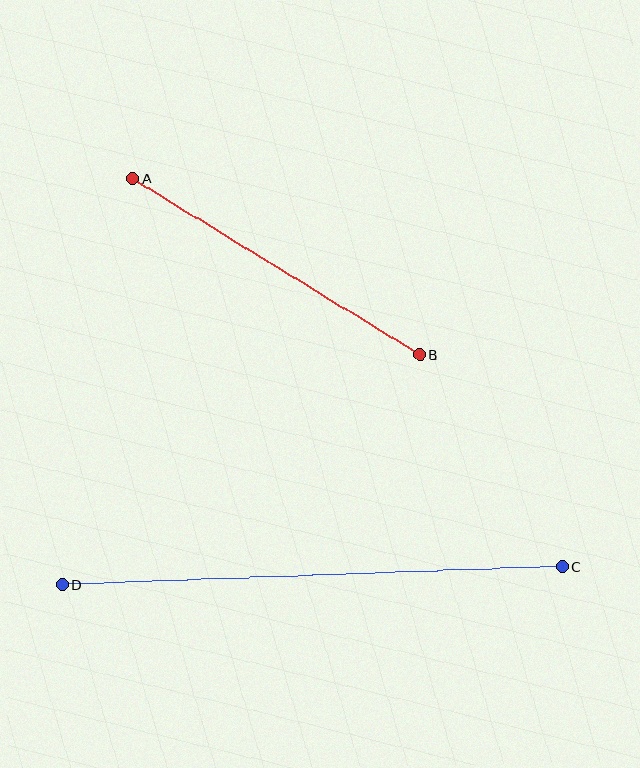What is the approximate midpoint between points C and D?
The midpoint is at approximately (312, 576) pixels.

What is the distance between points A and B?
The distance is approximately 337 pixels.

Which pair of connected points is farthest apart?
Points C and D are farthest apart.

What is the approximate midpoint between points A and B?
The midpoint is at approximately (276, 267) pixels.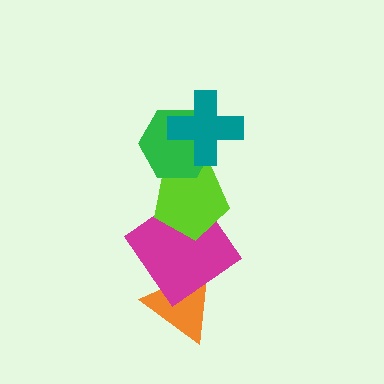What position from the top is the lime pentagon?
The lime pentagon is 3rd from the top.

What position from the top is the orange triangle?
The orange triangle is 5th from the top.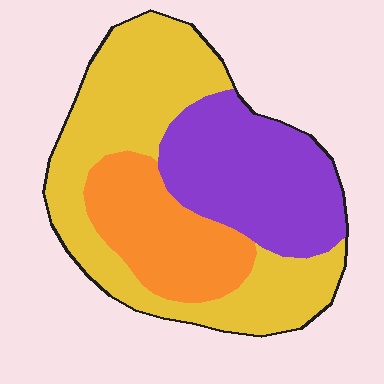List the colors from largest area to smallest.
From largest to smallest: yellow, purple, orange.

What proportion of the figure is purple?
Purple covers roughly 30% of the figure.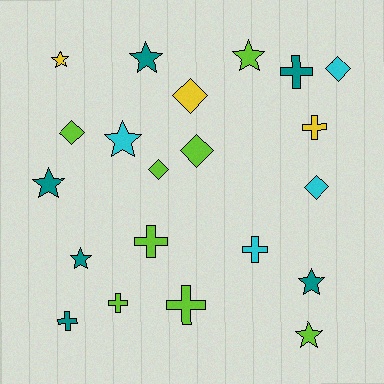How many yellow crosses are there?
There is 1 yellow cross.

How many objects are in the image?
There are 21 objects.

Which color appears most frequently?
Lime, with 8 objects.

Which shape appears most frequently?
Star, with 8 objects.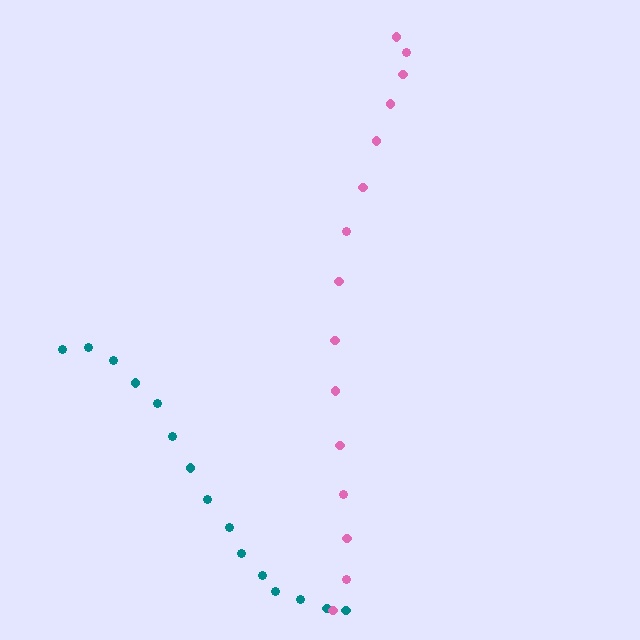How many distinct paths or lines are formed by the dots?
There are 2 distinct paths.